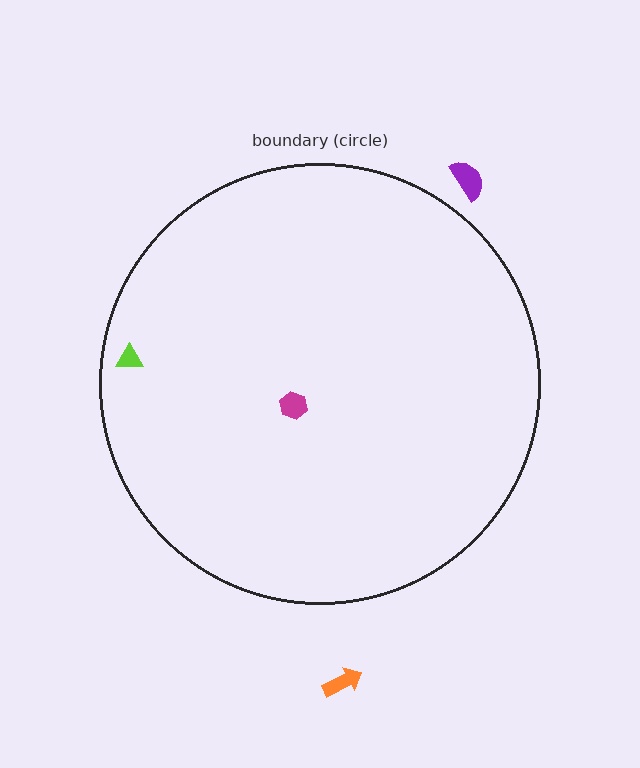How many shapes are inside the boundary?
2 inside, 2 outside.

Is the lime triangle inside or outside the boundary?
Inside.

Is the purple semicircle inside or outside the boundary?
Outside.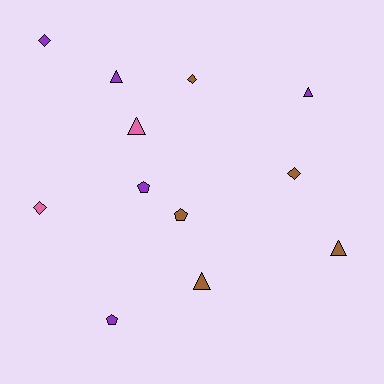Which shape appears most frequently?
Triangle, with 5 objects.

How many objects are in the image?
There are 12 objects.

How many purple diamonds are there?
There is 1 purple diamond.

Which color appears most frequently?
Brown, with 5 objects.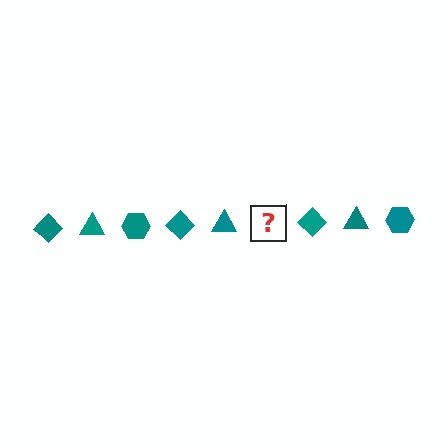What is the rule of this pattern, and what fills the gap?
The rule is that the pattern cycles through diamond, triangle, hexagon shapes in teal. The gap should be filled with a teal hexagon.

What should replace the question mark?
The question mark should be replaced with a teal hexagon.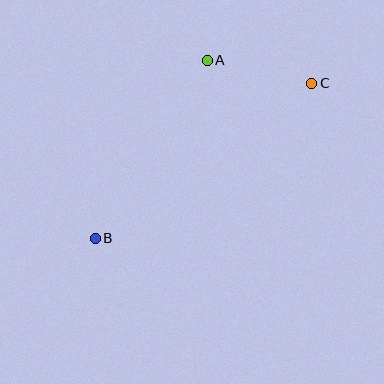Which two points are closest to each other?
Points A and C are closest to each other.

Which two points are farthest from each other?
Points B and C are farthest from each other.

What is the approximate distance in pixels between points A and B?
The distance between A and B is approximately 210 pixels.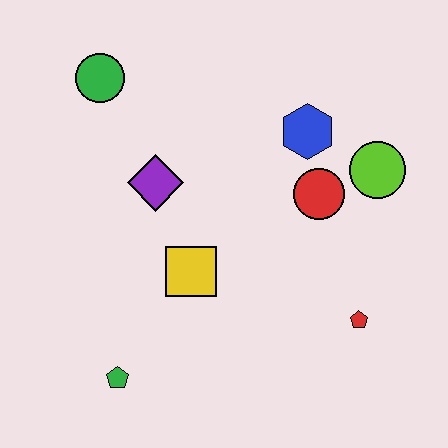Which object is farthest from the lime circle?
The green pentagon is farthest from the lime circle.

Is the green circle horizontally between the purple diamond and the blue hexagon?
No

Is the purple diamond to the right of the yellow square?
No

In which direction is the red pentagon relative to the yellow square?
The red pentagon is to the right of the yellow square.